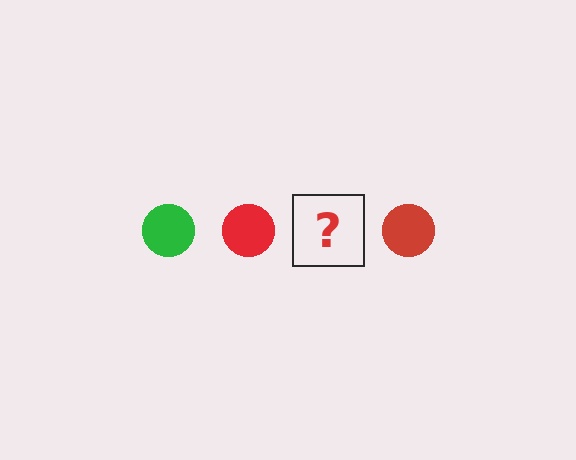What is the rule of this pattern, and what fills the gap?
The rule is that the pattern cycles through green, red circles. The gap should be filled with a green circle.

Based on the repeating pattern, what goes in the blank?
The blank should be a green circle.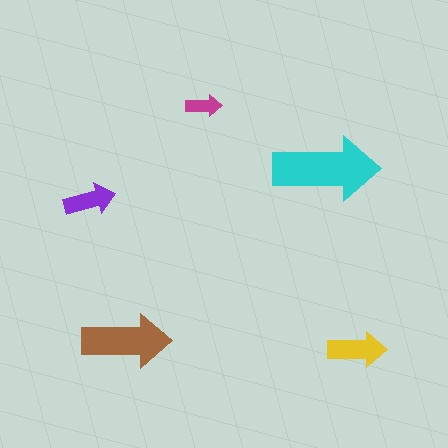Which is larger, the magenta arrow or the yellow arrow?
The yellow one.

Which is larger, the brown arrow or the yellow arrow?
The brown one.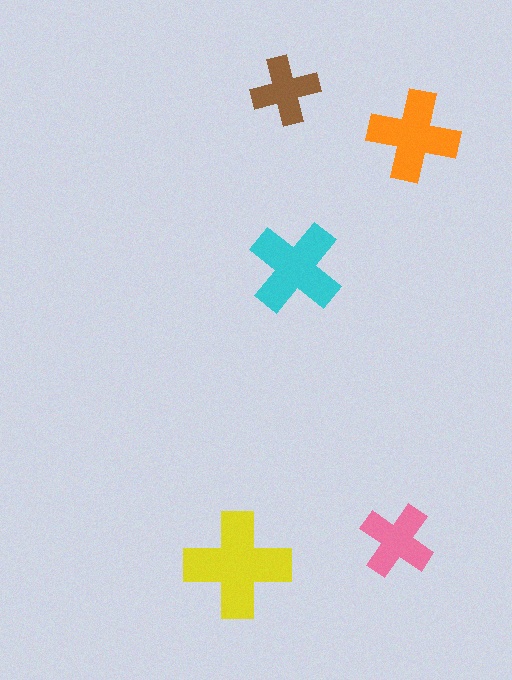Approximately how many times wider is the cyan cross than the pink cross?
About 1.5 times wider.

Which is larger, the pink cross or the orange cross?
The orange one.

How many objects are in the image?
There are 5 objects in the image.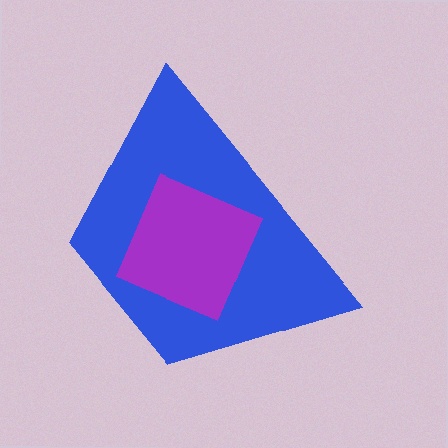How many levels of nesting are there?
2.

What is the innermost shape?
The purple diamond.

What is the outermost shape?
The blue trapezoid.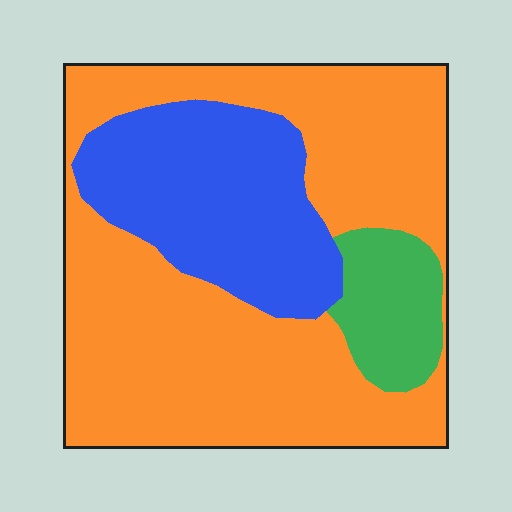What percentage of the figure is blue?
Blue takes up between a quarter and a half of the figure.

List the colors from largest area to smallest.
From largest to smallest: orange, blue, green.